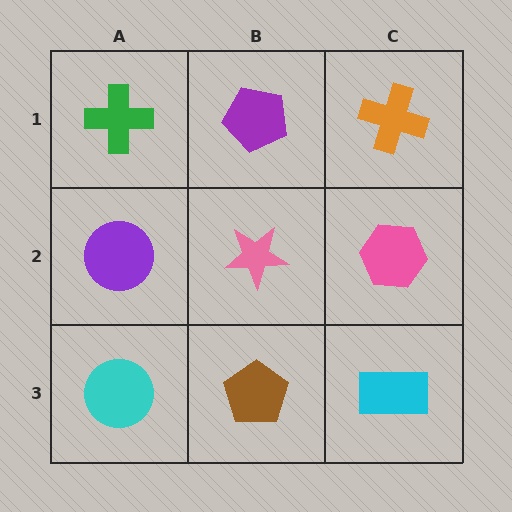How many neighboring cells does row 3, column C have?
2.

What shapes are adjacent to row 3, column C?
A pink hexagon (row 2, column C), a brown pentagon (row 3, column B).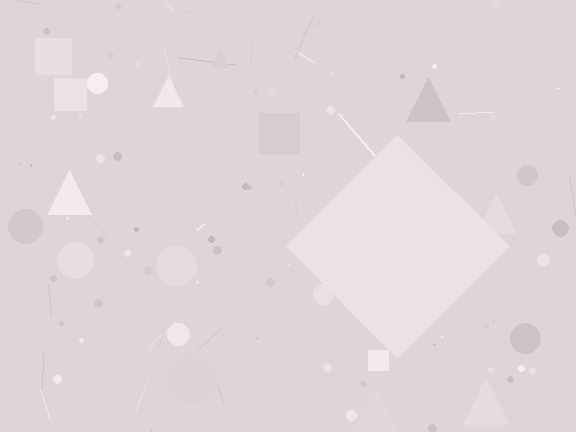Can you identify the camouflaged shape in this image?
The camouflaged shape is a diamond.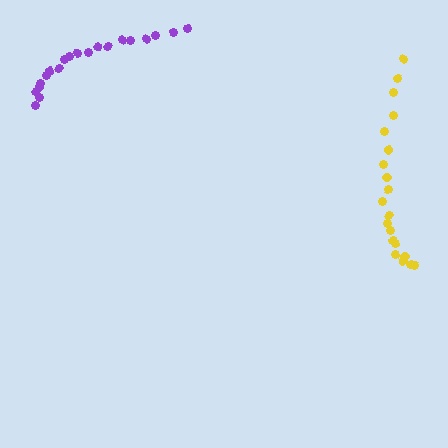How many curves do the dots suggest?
There are 2 distinct paths.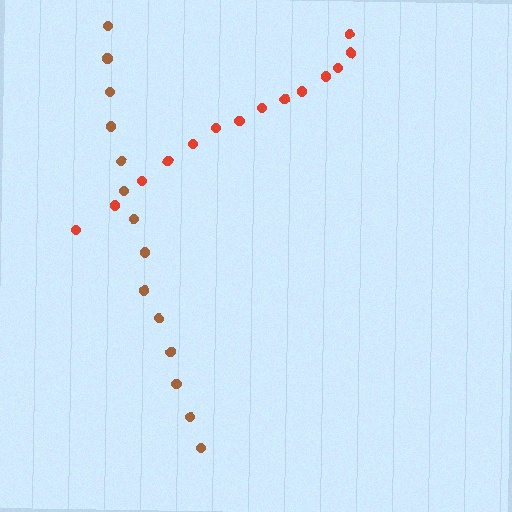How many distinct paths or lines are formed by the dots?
There are 2 distinct paths.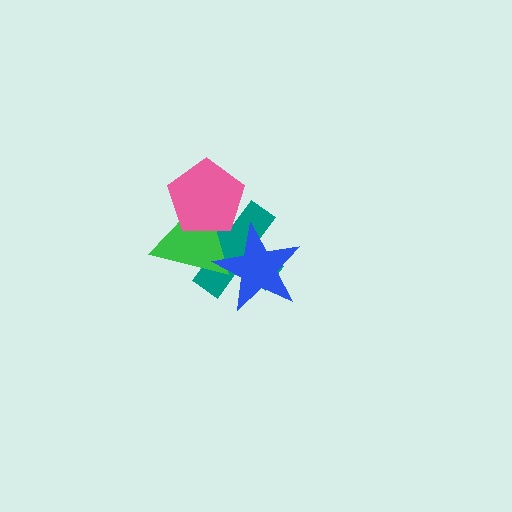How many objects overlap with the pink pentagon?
2 objects overlap with the pink pentagon.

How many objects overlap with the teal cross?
3 objects overlap with the teal cross.